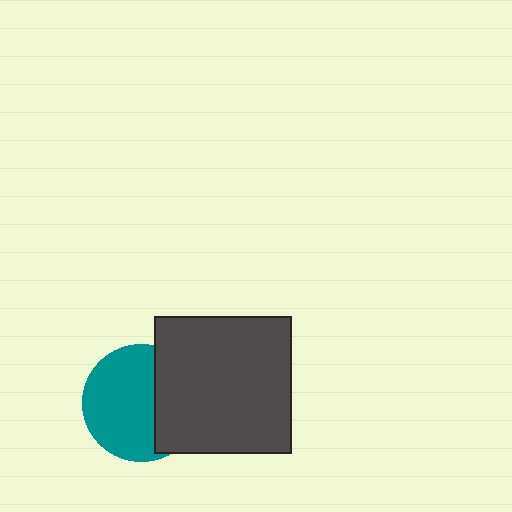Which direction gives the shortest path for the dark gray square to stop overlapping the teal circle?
Moving right gives the shortest separation.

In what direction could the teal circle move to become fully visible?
The teal circle could move left. That would shift it out from behind the dark gray square entirely.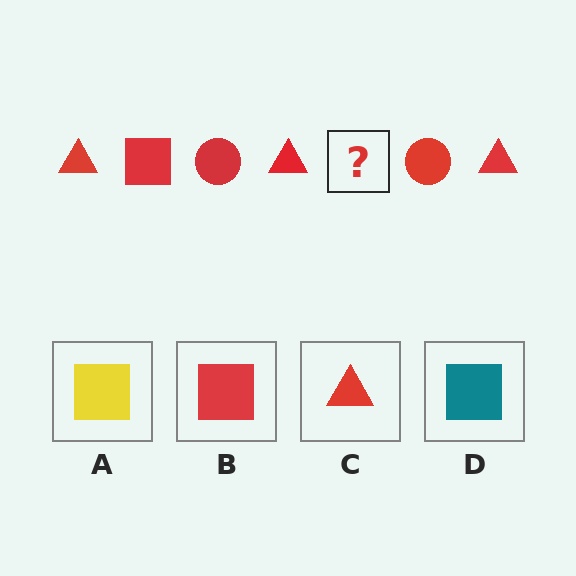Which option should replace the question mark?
Option B.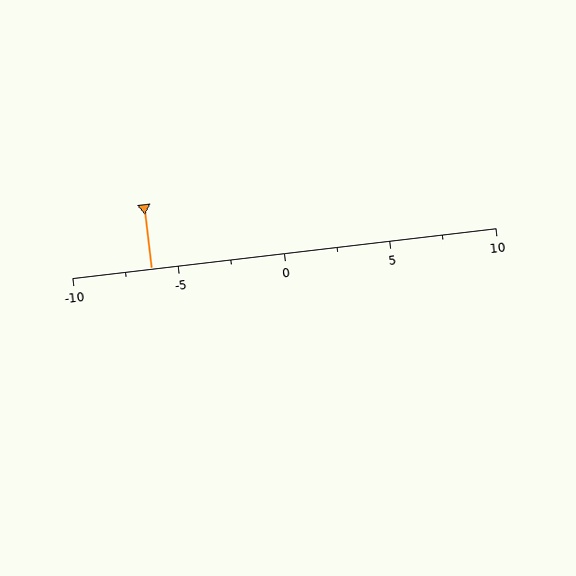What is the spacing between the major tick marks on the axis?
The major ticks are spaced 5 apart.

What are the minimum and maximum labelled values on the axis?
The axis runs from -10 to 10.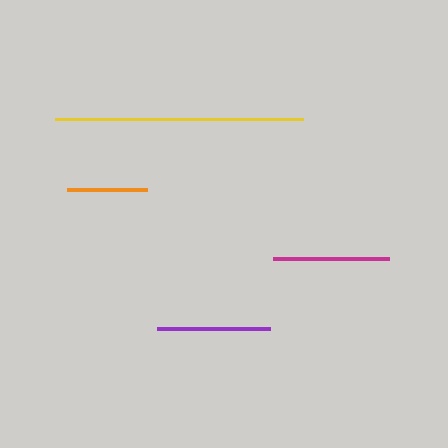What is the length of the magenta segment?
The magenta segment is approximately 117 pixels long.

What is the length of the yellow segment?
The yellow segment is approximately 249 pixels long.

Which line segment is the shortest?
The orange line is the shortest at approximately 80 pixels.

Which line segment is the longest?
The yellow line is the longest at approximately 249 pixels.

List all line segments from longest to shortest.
From longest to shortest: yellow, magenta, purple, orange.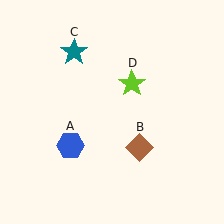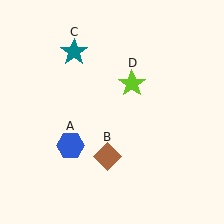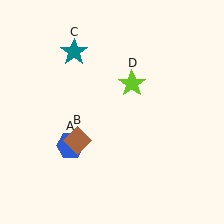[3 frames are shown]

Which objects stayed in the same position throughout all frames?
Blue hexagon (object A) and teal star (object C) and lime star (object D) remained stationary.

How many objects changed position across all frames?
1 object changed position: brown diamond (object B).